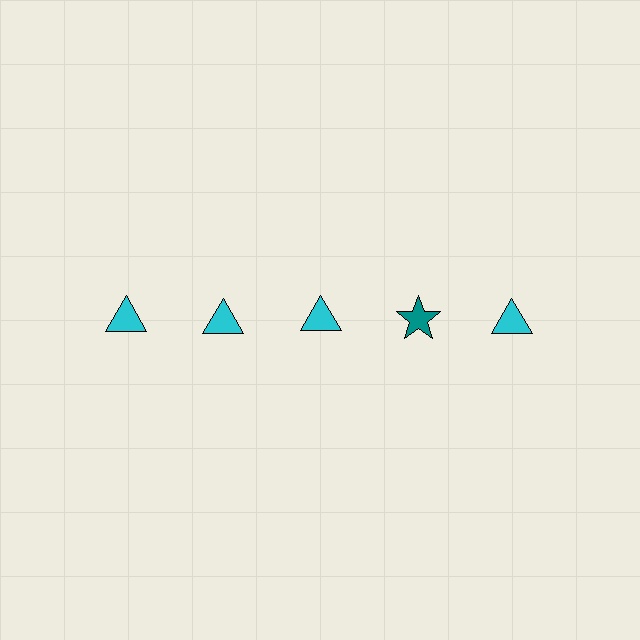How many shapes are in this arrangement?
There are 5 shapes arranged in a grid pattern.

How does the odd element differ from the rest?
It differs in both color (teal instead of cyan) and shape (star instead of triangle).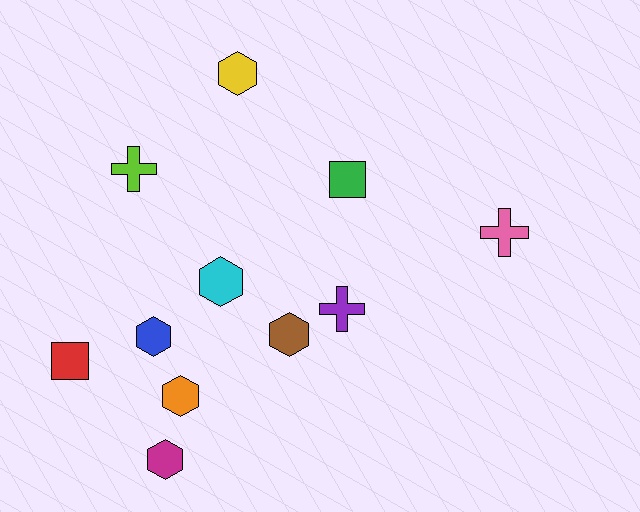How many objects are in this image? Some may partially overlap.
There are 11 objects.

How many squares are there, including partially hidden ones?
There are 2 squares.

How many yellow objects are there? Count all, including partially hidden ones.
There is 1 yellow object.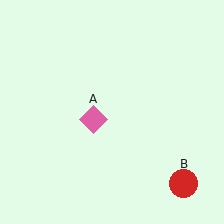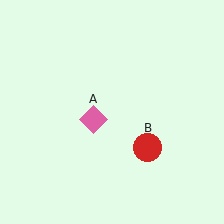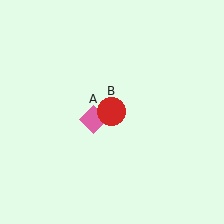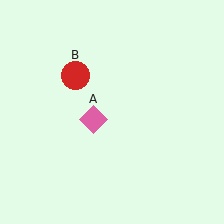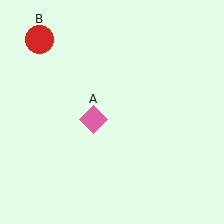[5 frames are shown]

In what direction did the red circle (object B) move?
The red circle (object B) moved up and to the left.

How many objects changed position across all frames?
1 object changed position: red circle (object B).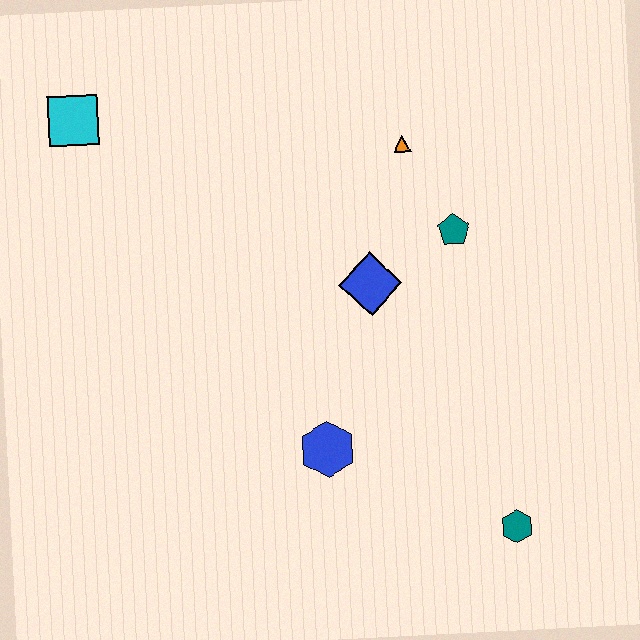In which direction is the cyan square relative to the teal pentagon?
The cyan square is to the left of the teal pentagon.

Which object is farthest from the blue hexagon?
The cyan square is farthest from the blue hexagon.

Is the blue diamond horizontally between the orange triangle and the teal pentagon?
No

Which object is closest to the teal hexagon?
The blue hexagon is closest to the teal hexagon.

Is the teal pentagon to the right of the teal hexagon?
No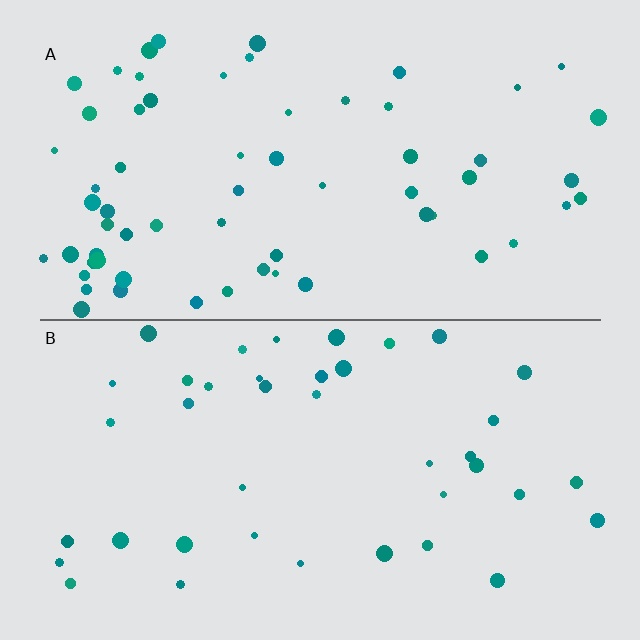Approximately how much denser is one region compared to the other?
Approximately 1.6× — region A over region B.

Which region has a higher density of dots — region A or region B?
A (the top).